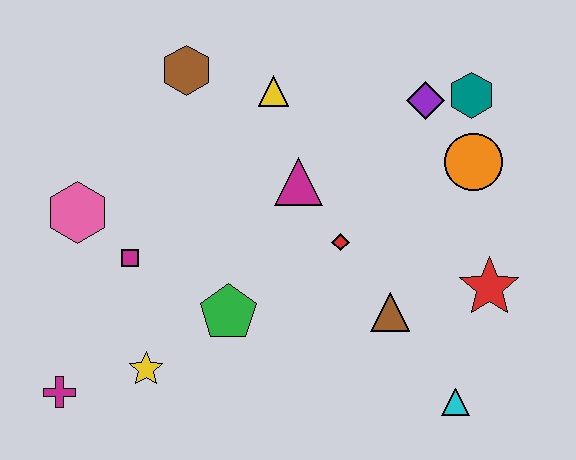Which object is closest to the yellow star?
The magenta cross is closest to the yellow star.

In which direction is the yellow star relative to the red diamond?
The yellow star is to the left of the red diamond.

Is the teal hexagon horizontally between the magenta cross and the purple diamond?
No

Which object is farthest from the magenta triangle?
The magenta cross is farthest from the magenta triangle.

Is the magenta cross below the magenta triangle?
Yes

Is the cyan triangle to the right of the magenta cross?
Yes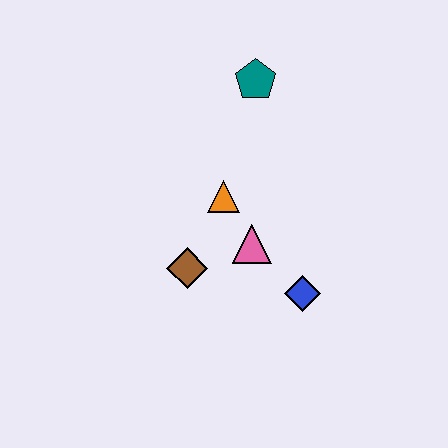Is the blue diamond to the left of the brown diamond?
No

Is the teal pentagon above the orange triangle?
Yes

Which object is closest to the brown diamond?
The pink triangle is closest to the brown diamond.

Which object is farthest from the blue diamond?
The teal pentagon is farthest from the blue diamond.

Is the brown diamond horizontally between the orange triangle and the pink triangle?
No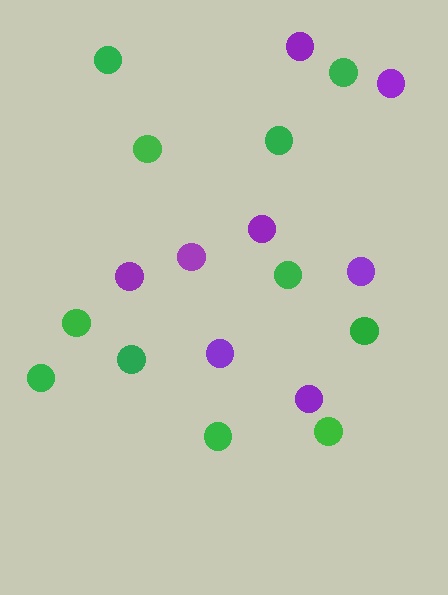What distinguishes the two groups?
There are 2 groups: one group of purple circles (8) and one group of green circles (11).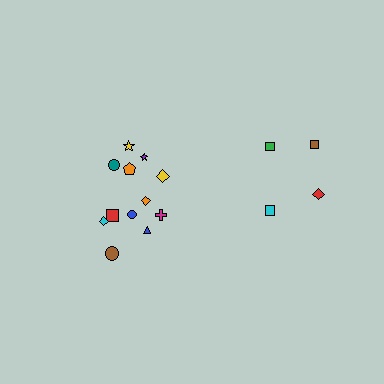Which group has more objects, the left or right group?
The left group.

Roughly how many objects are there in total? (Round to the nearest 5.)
Roughly 15 objects in total.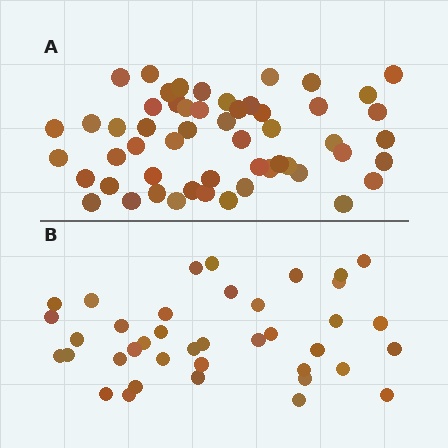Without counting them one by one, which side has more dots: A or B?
Region A (the top region) has more dots.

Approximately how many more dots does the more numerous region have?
Region A has approximately 15 more dots than region B.